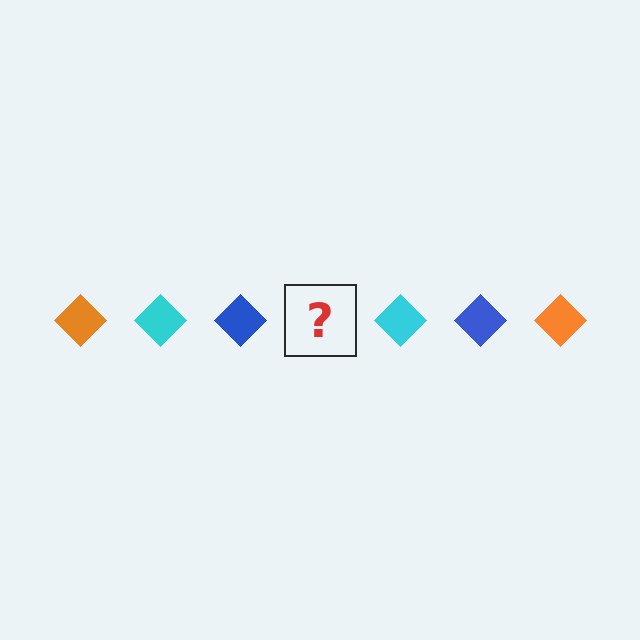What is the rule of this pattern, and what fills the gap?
The rule is that the pattern cycles through orange, cyan, blue diamonds. The gap should be filled with an orange diamond.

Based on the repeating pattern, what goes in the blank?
The blank should be an orange diamond.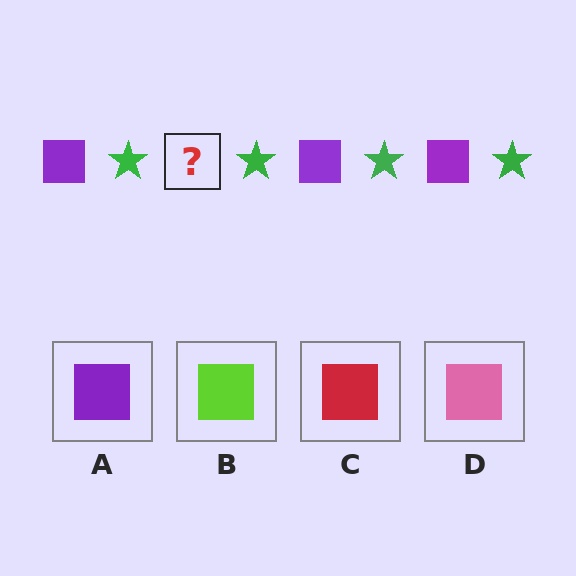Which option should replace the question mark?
Option A.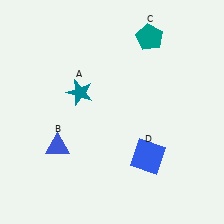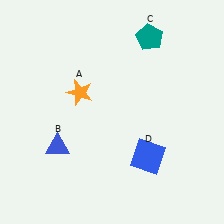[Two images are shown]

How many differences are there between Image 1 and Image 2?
There is 1 difference between the two images.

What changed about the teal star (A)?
In Image 1, A is teal. In Image 2, it changed to orange.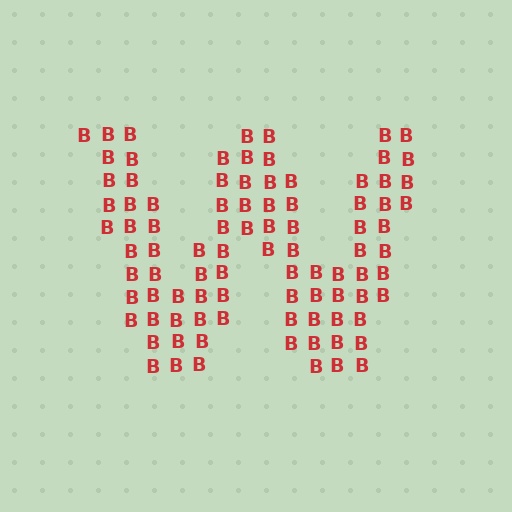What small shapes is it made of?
It is made of small letter B's.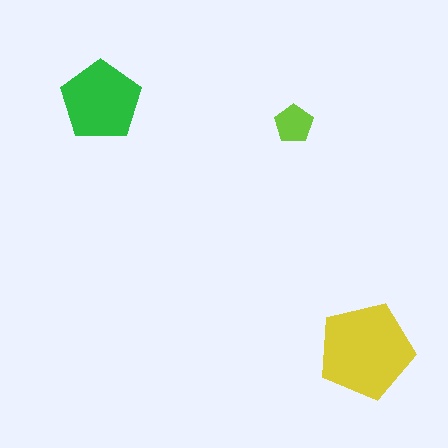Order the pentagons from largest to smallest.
the yellow one, the green one, the lime one.